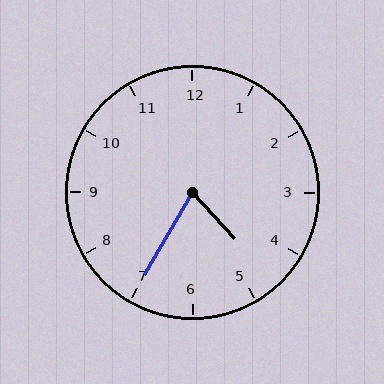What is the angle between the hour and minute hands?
Approximately 72 degrees.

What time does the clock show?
4:35.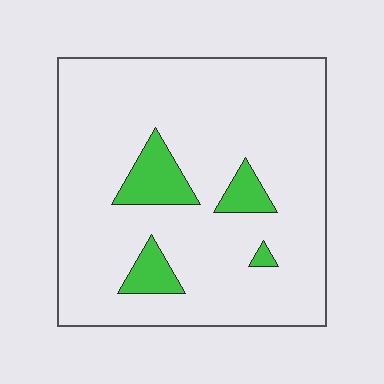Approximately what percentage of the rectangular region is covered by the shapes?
Approximately 10%.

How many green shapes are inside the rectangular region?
4.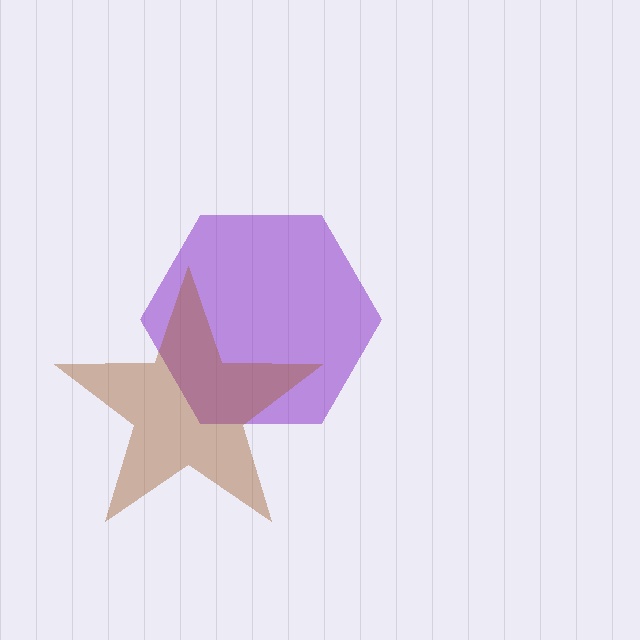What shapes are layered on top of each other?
The layered shapes are: a purple hexagon, a brown star.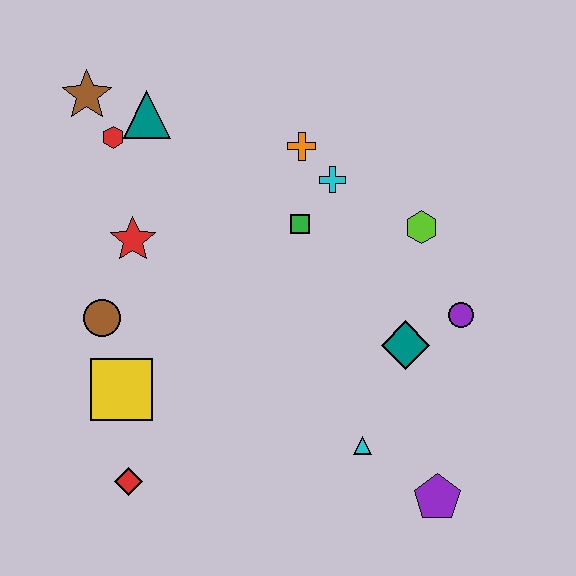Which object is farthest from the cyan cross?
The red diamond is farthest from the cyan cross.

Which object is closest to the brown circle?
The yellow square is closest to the brown circle.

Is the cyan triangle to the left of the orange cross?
No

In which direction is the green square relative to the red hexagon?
The green square is to the right of the red hexagon.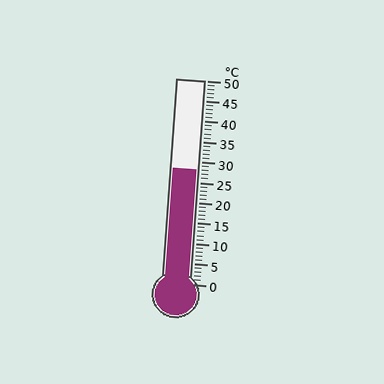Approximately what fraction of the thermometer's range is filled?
The thermometer is filled to approximately 55% of its range.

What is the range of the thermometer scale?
The thermometer scale ranges from 0°C to 50°C.